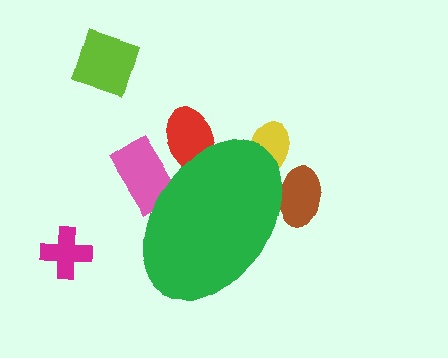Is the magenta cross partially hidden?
No, the magenta cross is fully visible.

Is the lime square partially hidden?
No, the lime square is fully visible.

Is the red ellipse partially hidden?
Yes, the red ellipse is partially hidden behind the green ellipse.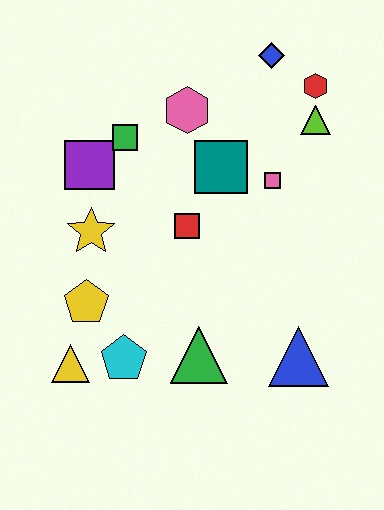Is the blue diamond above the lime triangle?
Yes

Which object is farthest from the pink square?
The yellow triangle is farthest from the pink square.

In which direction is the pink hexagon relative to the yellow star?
The pink hexagon is above the yellow star.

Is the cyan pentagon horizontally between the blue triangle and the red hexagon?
No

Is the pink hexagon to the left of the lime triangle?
Yes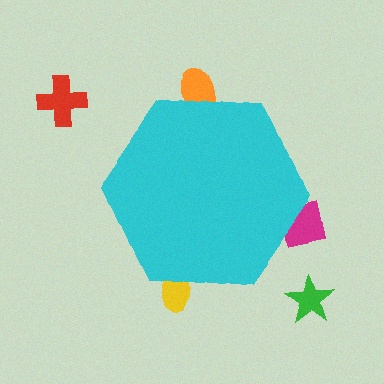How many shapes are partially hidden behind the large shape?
3 shapes are partially hidden.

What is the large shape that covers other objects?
A cyan hexagon.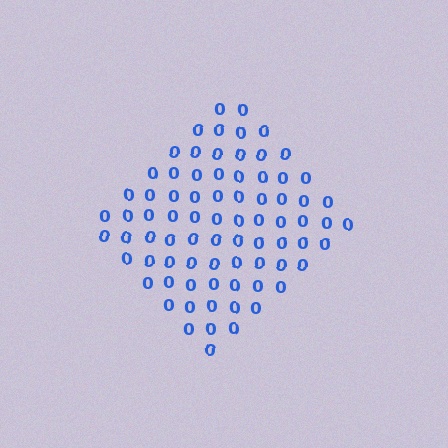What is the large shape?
The large shape is a diamond.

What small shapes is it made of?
It is made of small digit 0's.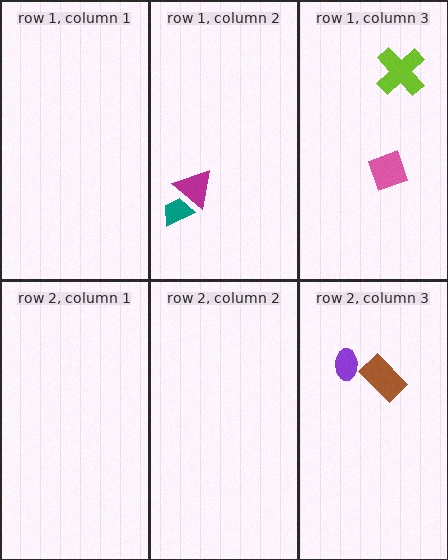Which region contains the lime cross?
The row 1, column 3 region.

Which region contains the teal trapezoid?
The row 1, column 2 region.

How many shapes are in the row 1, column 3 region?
2.